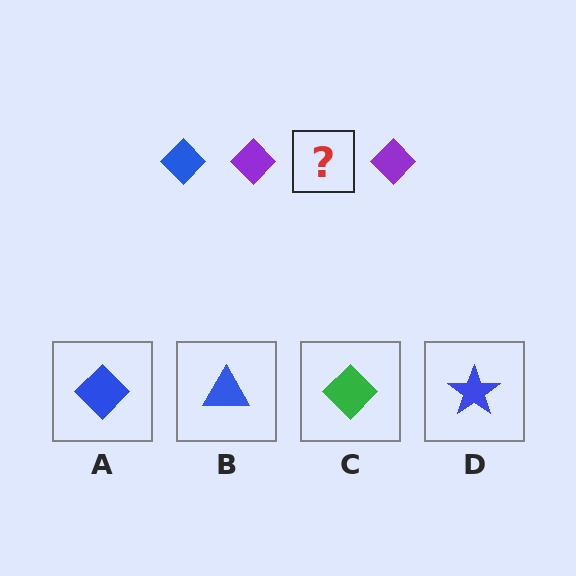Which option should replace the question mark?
Option A.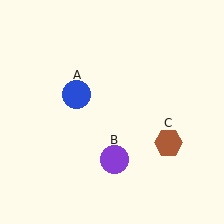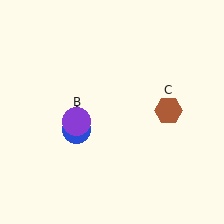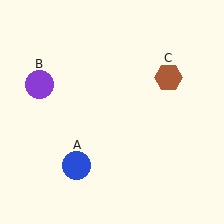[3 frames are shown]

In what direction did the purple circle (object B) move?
The purple circle (object B) moved up and to the left.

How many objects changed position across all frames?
3 objects changed position: blue circle (object A), purple circle (object B), brown hexagon (object C).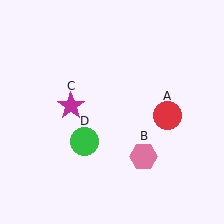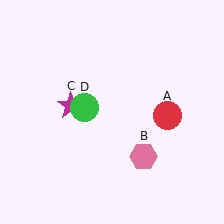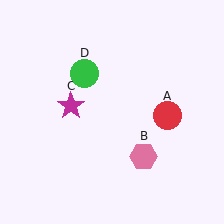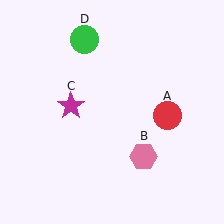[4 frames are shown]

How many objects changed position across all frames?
1 object changed position: green circle (object D).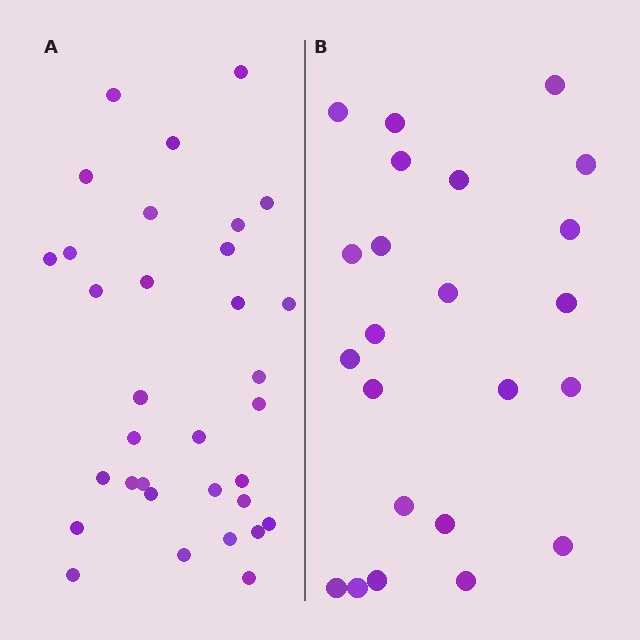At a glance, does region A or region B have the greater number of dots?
Region A (the left region) has more dots.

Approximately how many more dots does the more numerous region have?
Region A has roughly 10 or so more dots than region B.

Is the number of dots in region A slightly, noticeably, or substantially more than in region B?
Region A has noticeably more, but not dramatically so. The ratio is roughly 1.4 to 1.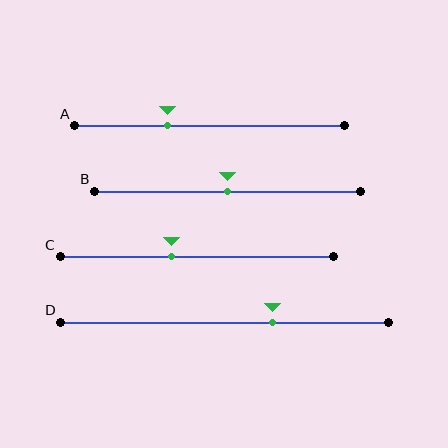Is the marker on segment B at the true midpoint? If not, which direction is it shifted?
Yes, the marker on segment B is at the true midpoint.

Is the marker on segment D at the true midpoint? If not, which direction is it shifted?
No, the marker on segment D is shifted to the right by about 15% of the segment length.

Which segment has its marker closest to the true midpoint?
Segment B has its marker closest to the true midpoint.